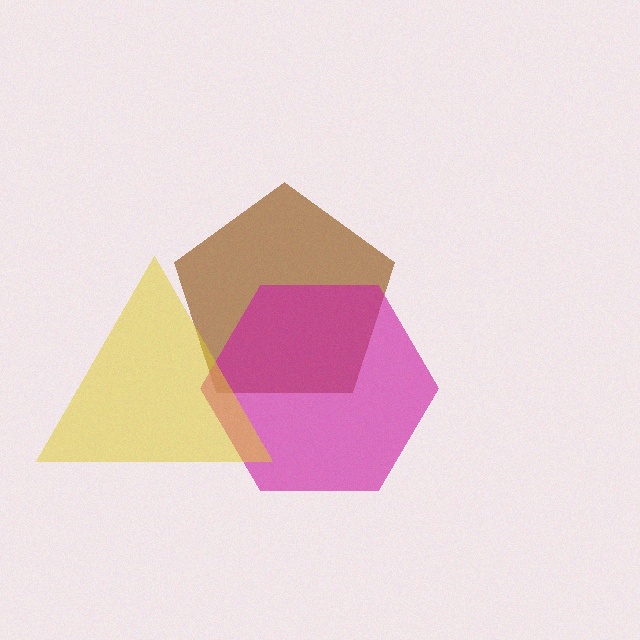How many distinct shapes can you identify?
There are 3 distinct shapes: a brown pentagon, a magenta hexagon, a yellow triangle.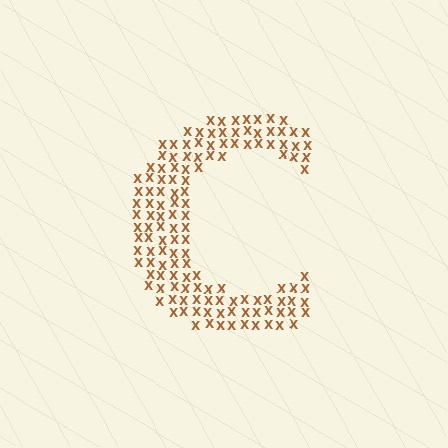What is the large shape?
The large shape is the letter C.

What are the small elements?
The small elements are letter X's.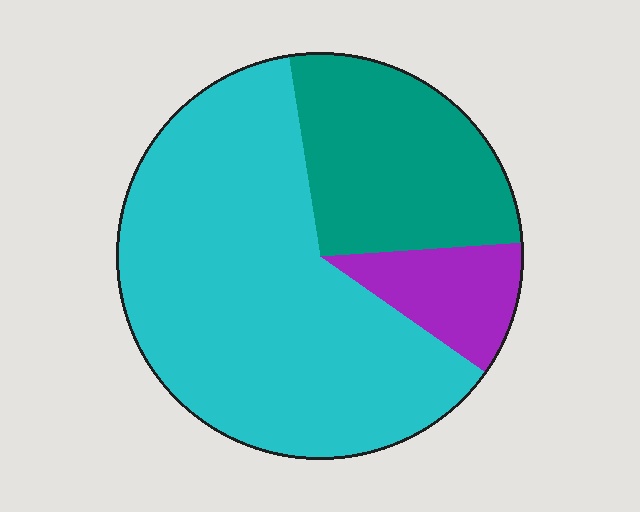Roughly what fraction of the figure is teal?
Teal covers 26% of the figure.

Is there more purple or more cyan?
Cyan.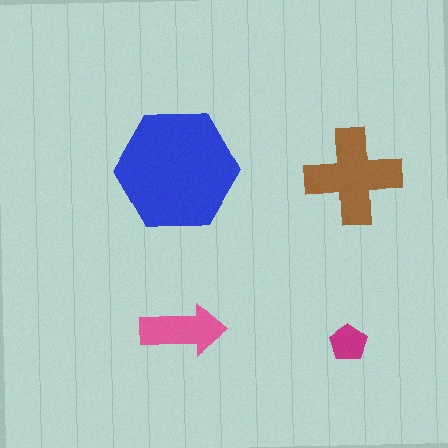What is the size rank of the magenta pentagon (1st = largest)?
4th.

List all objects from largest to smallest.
The blue hexagon, the brown cross, the pink arrow, the magenta pentagon.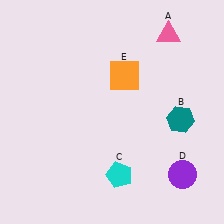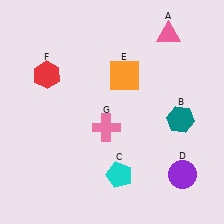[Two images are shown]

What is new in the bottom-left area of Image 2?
A pink cross (G) was added in the bottom-left area of Image 2.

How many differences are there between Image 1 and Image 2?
There are 2 differences between the two images.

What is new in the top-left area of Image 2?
A red hexagon (F) was added in the top-left area of Image 2.